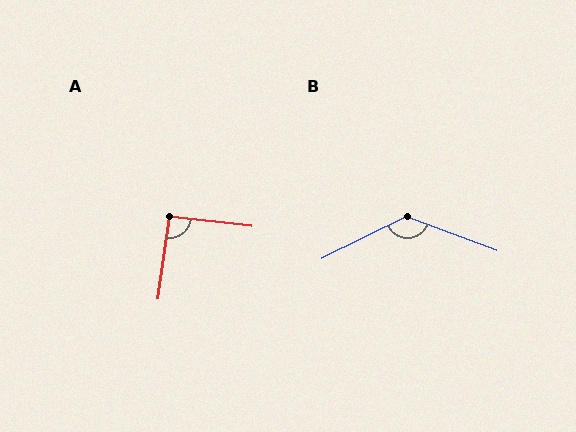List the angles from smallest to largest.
A (91°), B (133°).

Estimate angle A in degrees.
Approximately 91 degrees.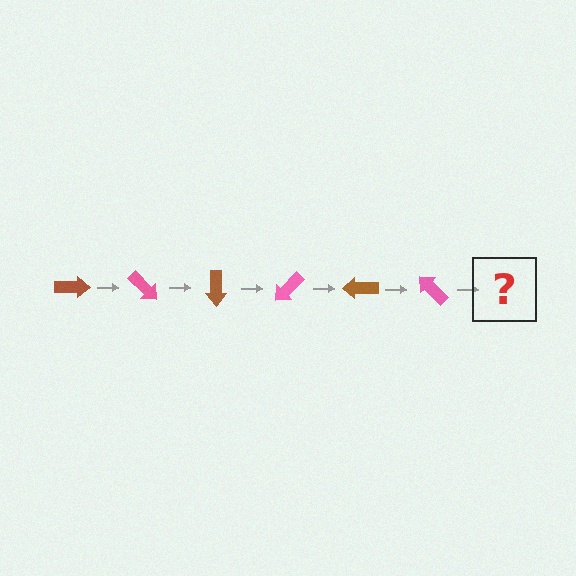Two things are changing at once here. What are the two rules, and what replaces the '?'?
The two rules are that it rotates 45 degrees each step and the color cycles through brown and pink. The '?' should be a brown arrow, rotated 270 degrees from the start.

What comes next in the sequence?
The next element should be a brown arrow, rotated 270 degrees from the start.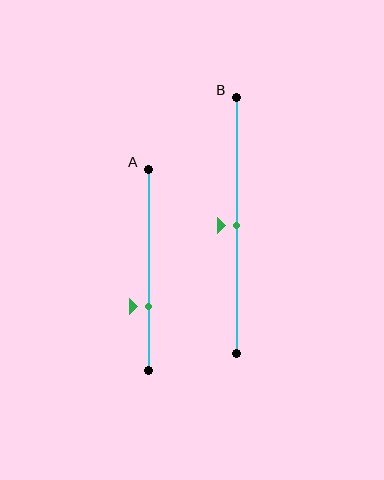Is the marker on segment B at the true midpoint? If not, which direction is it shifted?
Yes, the marker on segment B is at the true midpoint.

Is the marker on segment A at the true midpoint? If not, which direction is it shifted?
No, the marker on segment A is shifted downward by about 18% of the segment length.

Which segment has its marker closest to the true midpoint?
Segment B has its marker closest to the true midpoint.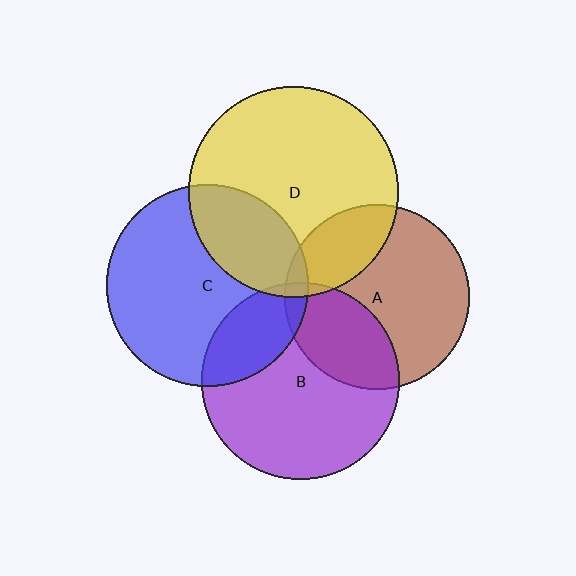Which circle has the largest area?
Circle D (yellow).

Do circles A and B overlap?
Yes.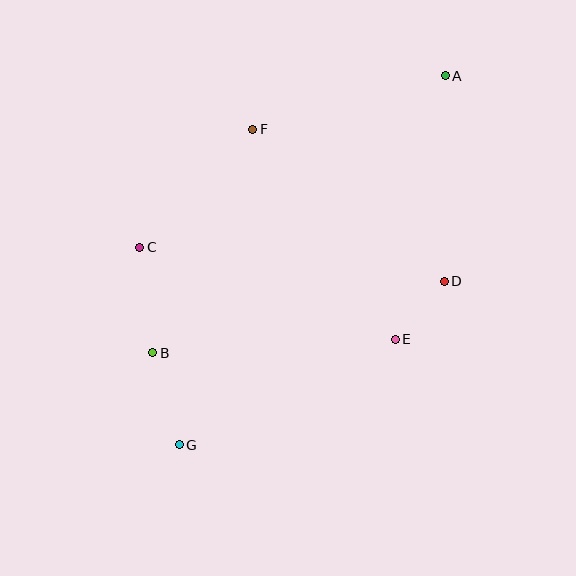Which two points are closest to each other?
Points D and E are closest to each other.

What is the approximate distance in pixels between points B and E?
The distance between B and E is approximately 243 pixels.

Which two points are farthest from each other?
Points A and G are farthest from each other.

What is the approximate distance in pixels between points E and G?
The distance between E and G is approximately 241 pixels.